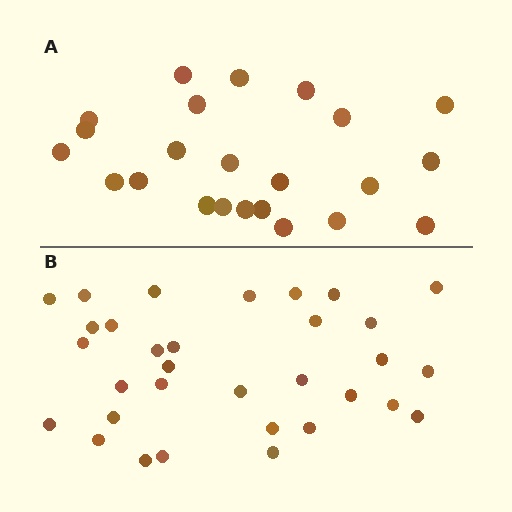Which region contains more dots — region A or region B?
Region B (the bottom region) has more dots.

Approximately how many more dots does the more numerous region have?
Region B has roughly 8 or so more dots than region A.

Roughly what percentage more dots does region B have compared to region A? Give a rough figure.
About 40% more.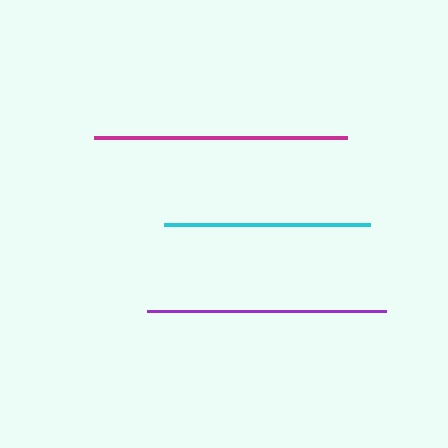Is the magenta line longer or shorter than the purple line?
The magenta line is longer than the purple line.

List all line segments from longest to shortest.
From longest to shortest: magenta, purple, cyan.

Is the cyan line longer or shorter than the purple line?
The purple line is longer than the cyan line.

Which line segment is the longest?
The magenta line is the longest at approximately 254 pixels.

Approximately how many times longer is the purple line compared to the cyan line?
The purple line is approximately 1.2 times the length of the cyan line.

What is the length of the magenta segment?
The magenta segment is approximately 254 pixels long.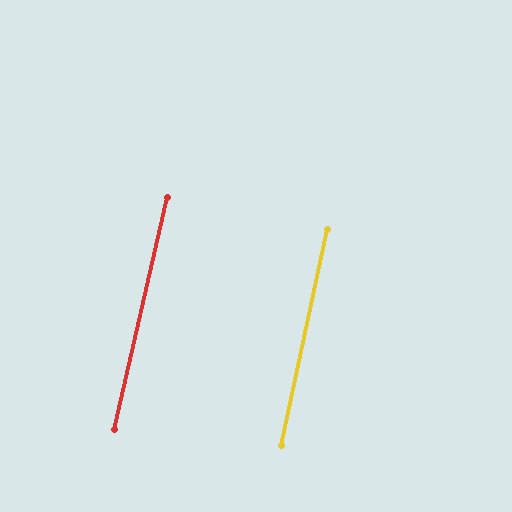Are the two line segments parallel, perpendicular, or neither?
Parallel — their directions differ by only 0.7°.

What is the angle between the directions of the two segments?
Approximately 1 degree.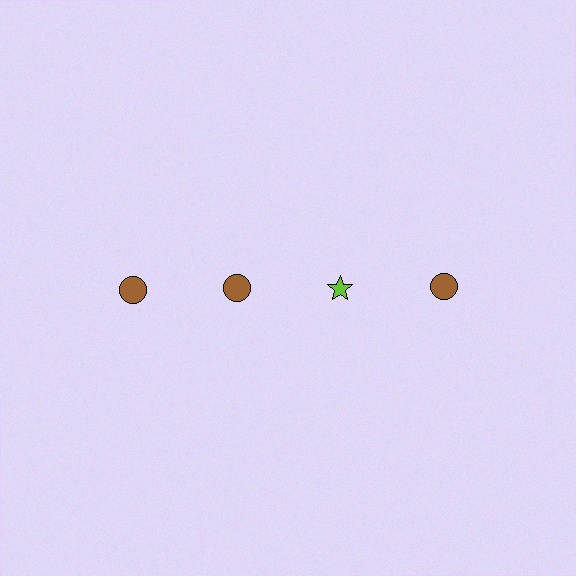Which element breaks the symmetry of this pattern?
The lime star in the top row, center column breaks the symmetry. All other shapes are brown circles.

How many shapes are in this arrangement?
There are 4 shapes arranged in a grid pattern.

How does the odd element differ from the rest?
It differs in both color (lime instead of brown) and shape (star instead of circle).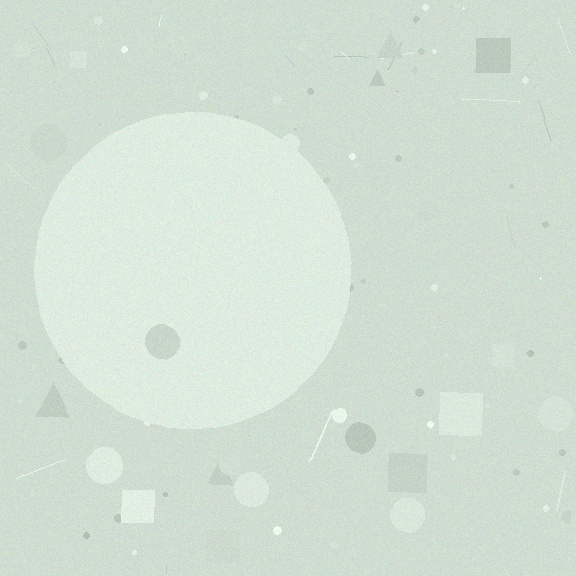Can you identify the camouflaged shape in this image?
The camouflaged shape is a circle.